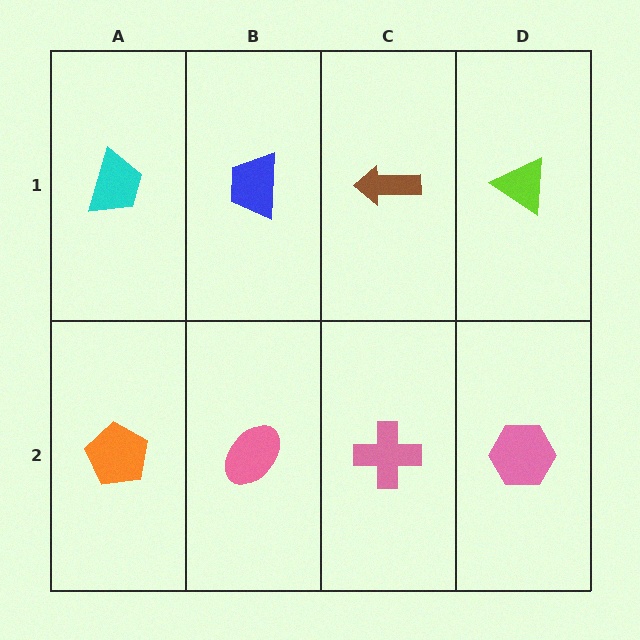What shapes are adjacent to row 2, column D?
A lime triangle (row 1, column D), a pink cross (row 2, column C).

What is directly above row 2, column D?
A lime triangle.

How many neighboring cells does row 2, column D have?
2.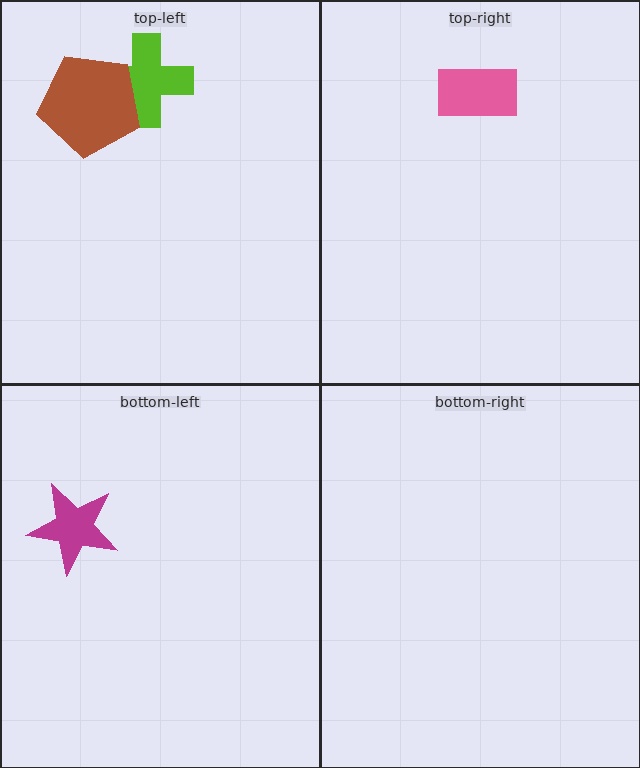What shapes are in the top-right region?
The pink rectangle.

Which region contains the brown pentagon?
The top-left region.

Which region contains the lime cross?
The top-left region.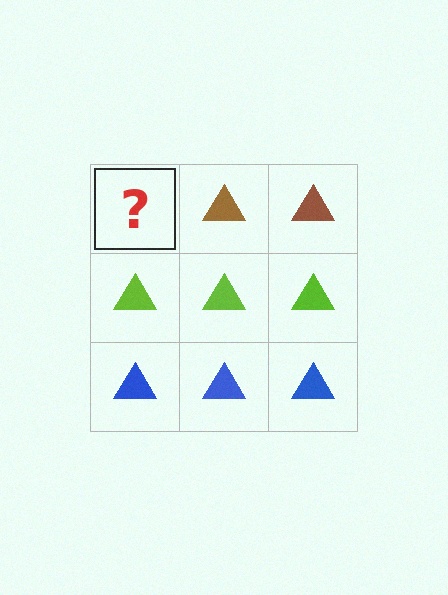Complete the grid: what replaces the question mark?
The question mark should be replaced with a brown triangle.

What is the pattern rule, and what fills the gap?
The rule is that each row has a consistent color. The gap should be filled with a brown triangle.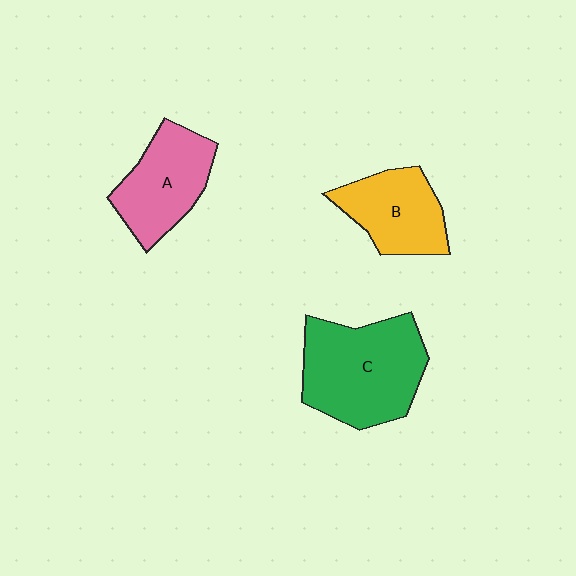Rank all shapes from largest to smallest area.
From largest to smallest: C (green), A (pink), B (yellow).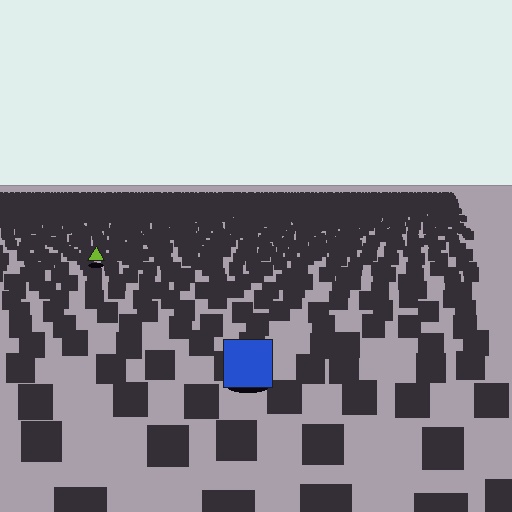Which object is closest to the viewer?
The blue square is closest. The texture marks near it are larger and more spread out.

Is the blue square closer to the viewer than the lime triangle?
Yes. The blue square is closer — you can tell from the texture gradient: the ground texture is coarser near it.